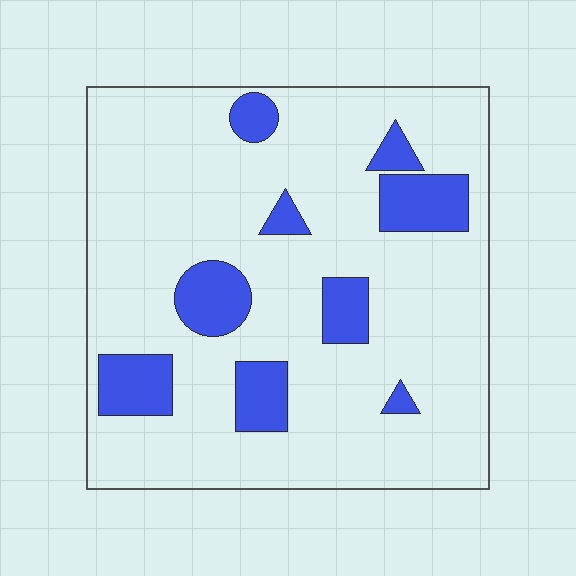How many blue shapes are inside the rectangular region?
9.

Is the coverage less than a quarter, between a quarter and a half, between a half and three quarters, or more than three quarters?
Less than a quarter.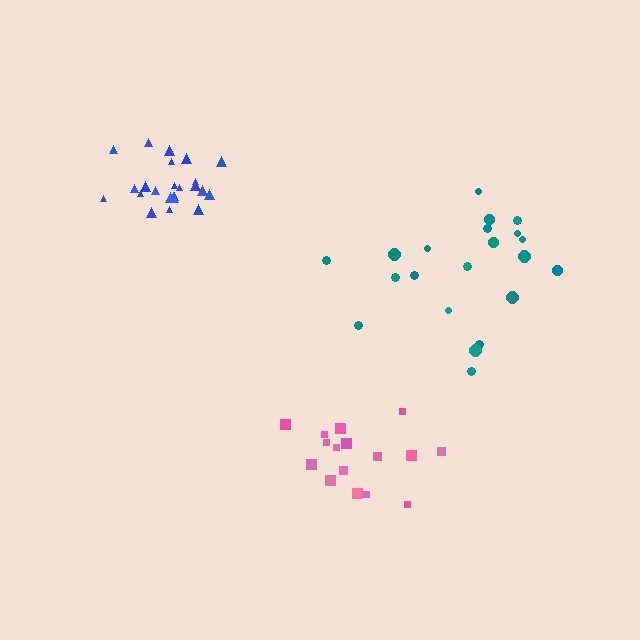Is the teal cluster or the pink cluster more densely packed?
Pink.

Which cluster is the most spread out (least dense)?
Teal.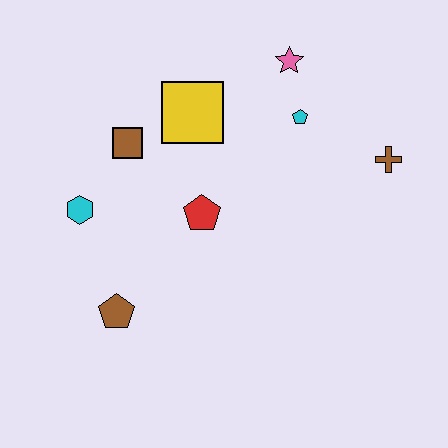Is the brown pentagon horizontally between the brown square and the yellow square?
No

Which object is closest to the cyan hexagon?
The brown square is closest to the cyan hexagon.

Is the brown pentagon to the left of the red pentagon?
Yes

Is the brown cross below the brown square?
Yes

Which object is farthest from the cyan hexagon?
The brown cross is farthest from the cyan hexagon.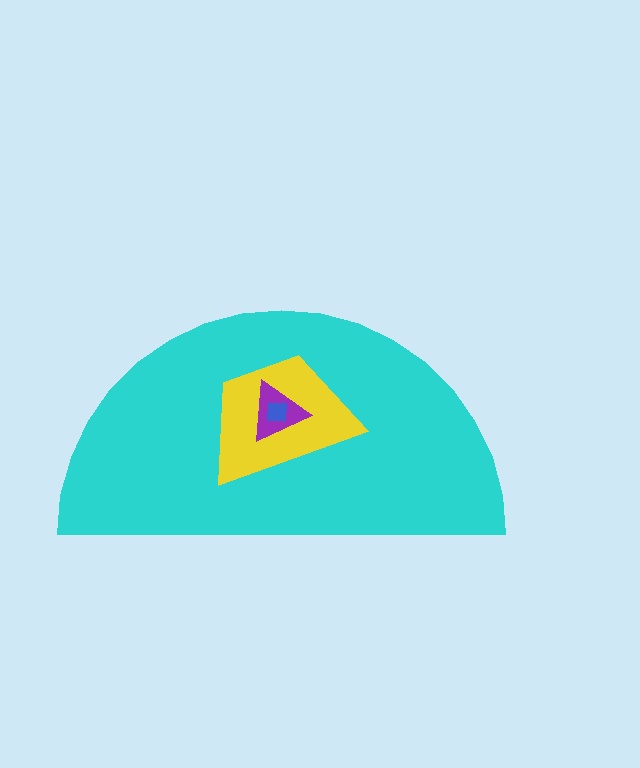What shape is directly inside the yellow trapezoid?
The purple triangle.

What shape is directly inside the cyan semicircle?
The yellow trapezoid.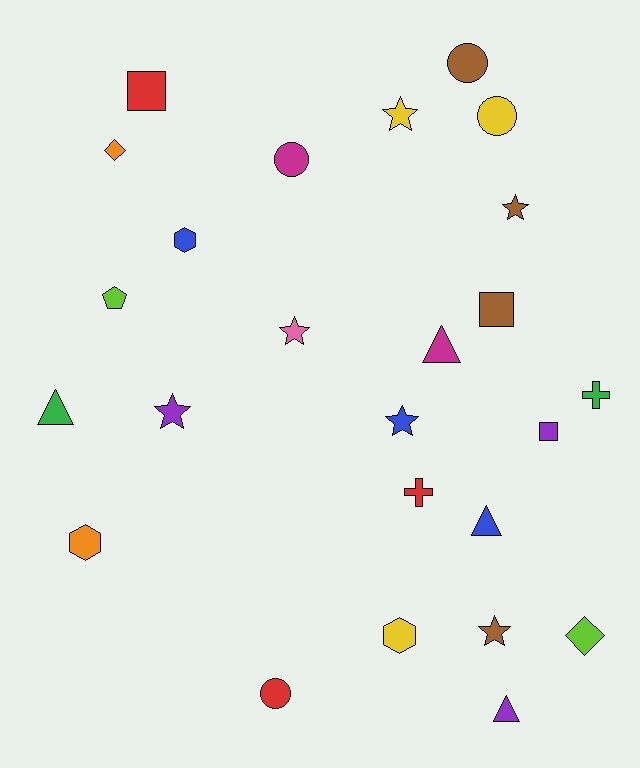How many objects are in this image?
There are 25 objects.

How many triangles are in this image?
There are 4 triangles.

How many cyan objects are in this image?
There are no cyan objects.